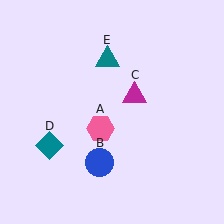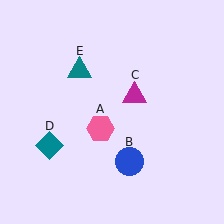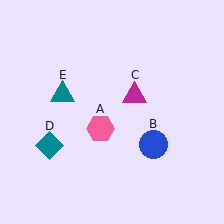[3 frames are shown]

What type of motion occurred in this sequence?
The blue circle (object B), teal triangle (object E) rotated counterclockwise around the center of the scene.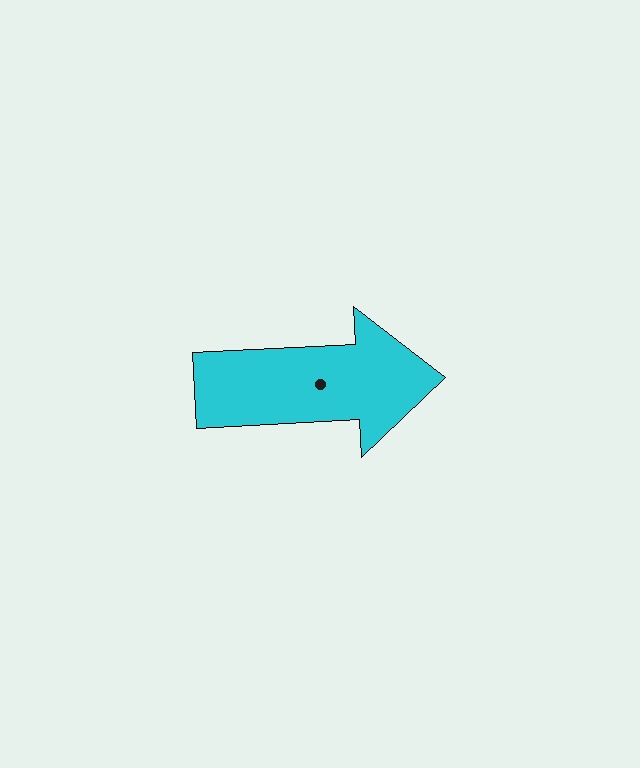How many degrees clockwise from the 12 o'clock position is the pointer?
Approximately 87 degrees.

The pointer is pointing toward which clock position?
Roughly 3 o'clock.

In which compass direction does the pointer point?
East.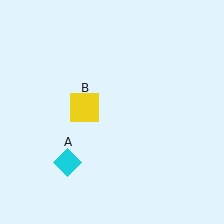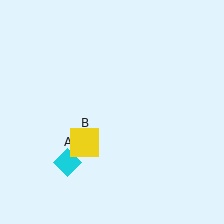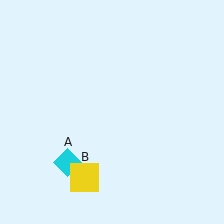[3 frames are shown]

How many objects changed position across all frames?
1 object changed position: yellow square (object B).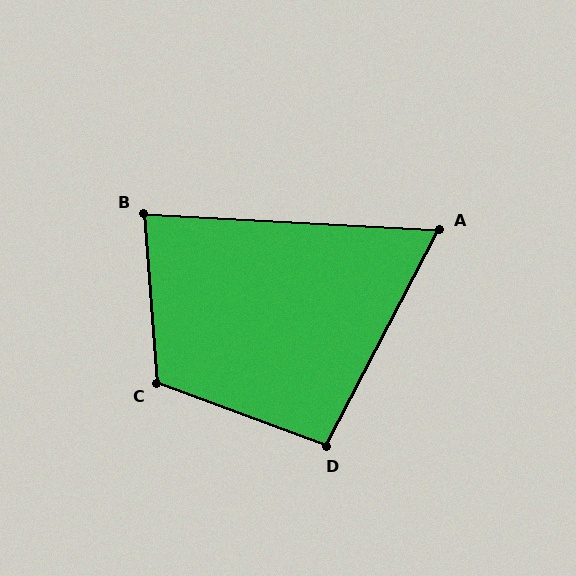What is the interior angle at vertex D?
Approximately 97 degrees (obtuse).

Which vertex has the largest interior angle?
C, at approximately 114 degrees.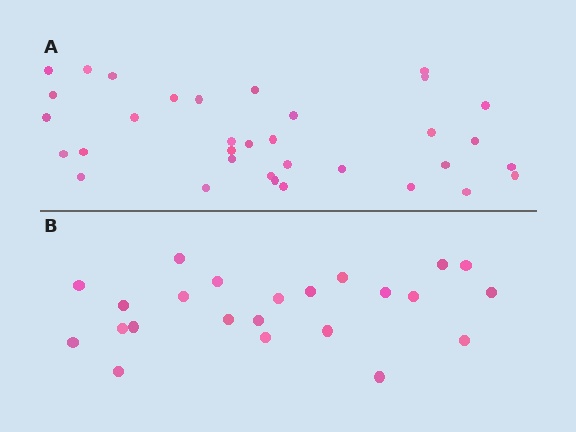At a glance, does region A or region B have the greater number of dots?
Region A (the top region) has more dots.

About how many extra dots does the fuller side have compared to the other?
Region A has roughly 12 or so more dots than region B.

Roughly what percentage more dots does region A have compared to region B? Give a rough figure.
About 50% more.